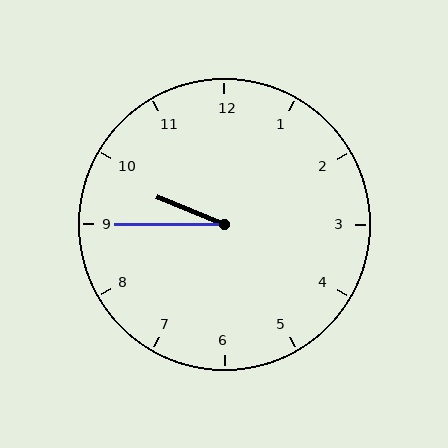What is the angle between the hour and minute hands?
Approximately 22 degrees.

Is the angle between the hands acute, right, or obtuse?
It is acute.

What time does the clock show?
9:45.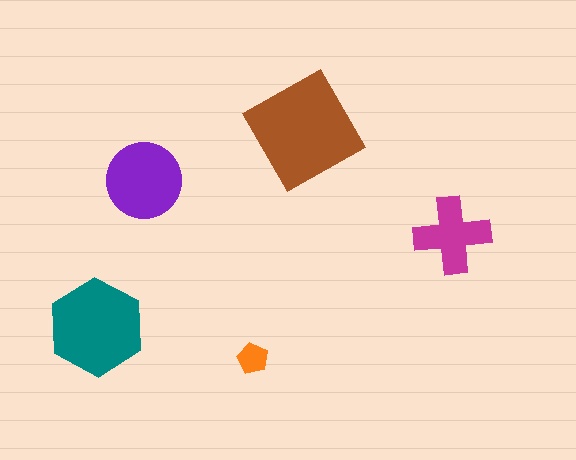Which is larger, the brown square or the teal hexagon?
The brown square.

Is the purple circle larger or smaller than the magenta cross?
Larger.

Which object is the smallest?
The orange pentagon.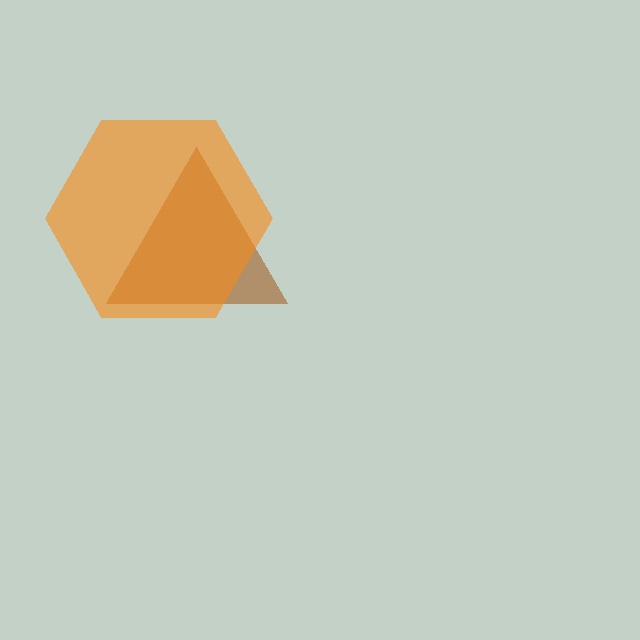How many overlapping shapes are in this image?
There are 2 overlapping shapes in the image.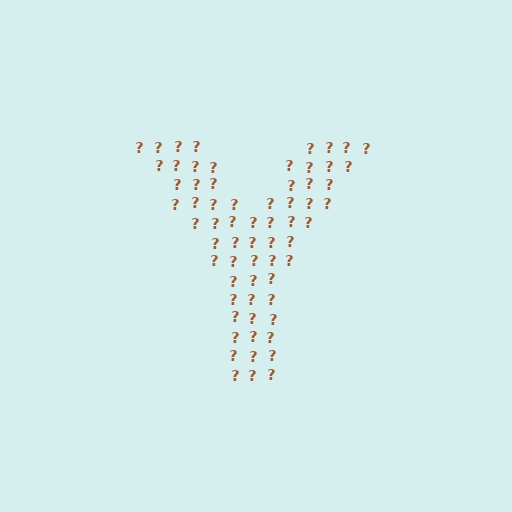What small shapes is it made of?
It is made of small question marks.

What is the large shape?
The large shape is the letter Y.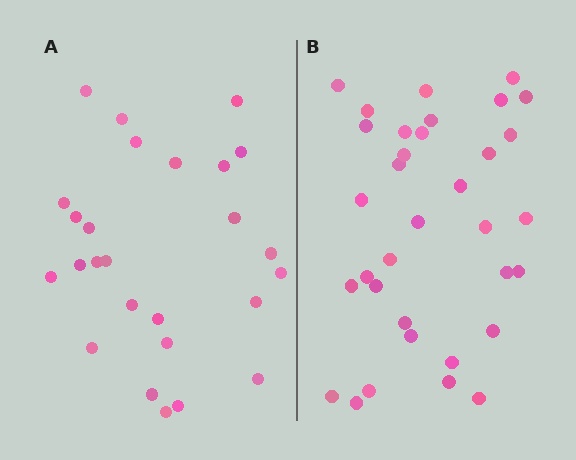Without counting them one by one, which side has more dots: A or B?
Region B (the right region) has more dots.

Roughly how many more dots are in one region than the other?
Region B has roughly 8 or so more dots than region A.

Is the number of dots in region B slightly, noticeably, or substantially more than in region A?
Region B has noticeably more, but not dramatically so. The ratio is roughly 1.3 to 1.